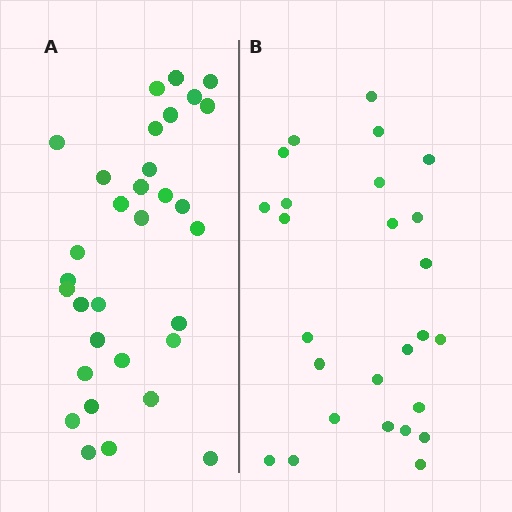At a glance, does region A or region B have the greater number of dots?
Region A (the left region) has more dots.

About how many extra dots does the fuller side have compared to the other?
Region A has about 6 more dots than region B.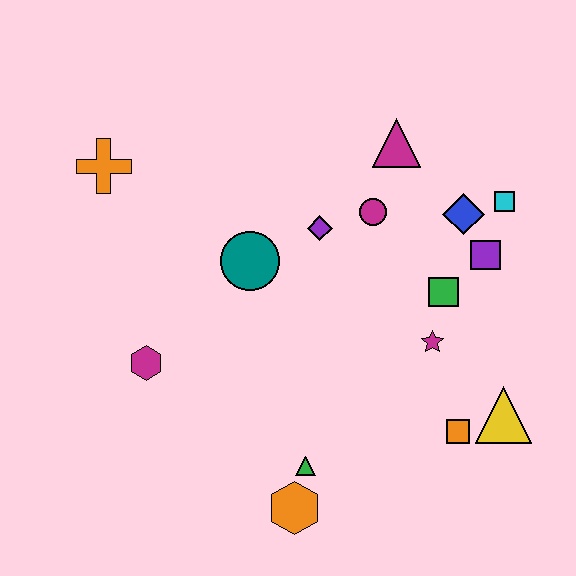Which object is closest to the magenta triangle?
The magenta circle is closest to the magenta triangle.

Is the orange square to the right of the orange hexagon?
Yes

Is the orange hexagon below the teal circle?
Yes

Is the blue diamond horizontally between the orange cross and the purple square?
Yes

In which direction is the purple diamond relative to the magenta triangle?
The purple diamond is below the magenta triangle.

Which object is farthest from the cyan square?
The orange cross is farthest from the cyan square.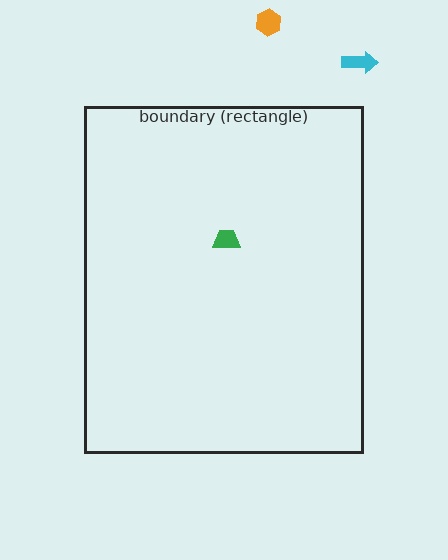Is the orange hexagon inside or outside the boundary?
Outside.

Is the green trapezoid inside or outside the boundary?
Inside.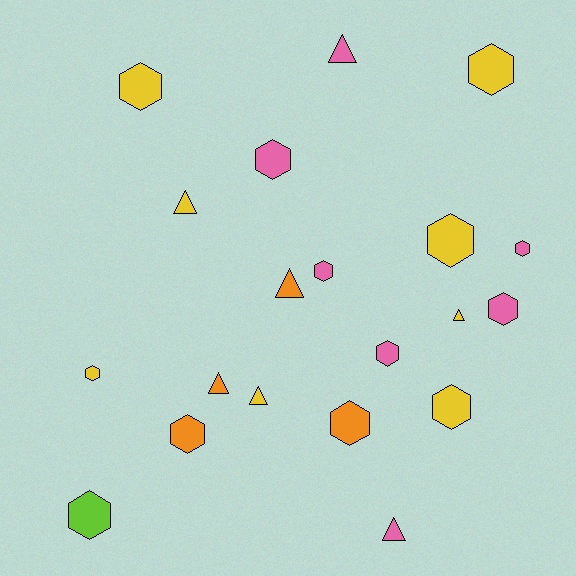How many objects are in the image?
There are 20 objects.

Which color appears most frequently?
Yellow, with 8 objects.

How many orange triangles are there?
There are 2 orange triangles.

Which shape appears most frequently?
Hexagon, with 13 objects.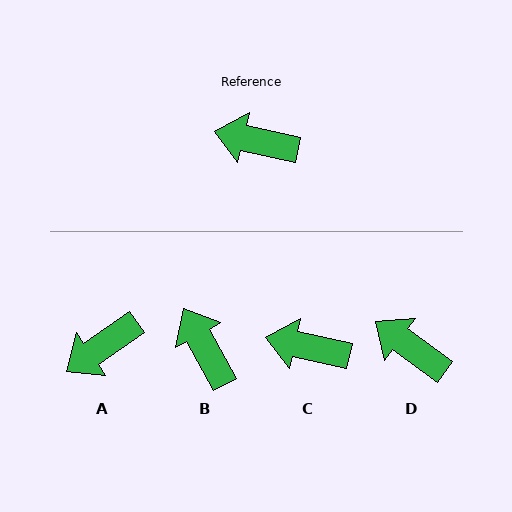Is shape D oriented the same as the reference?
No, it is off by about 23 degrees.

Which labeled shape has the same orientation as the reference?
C.